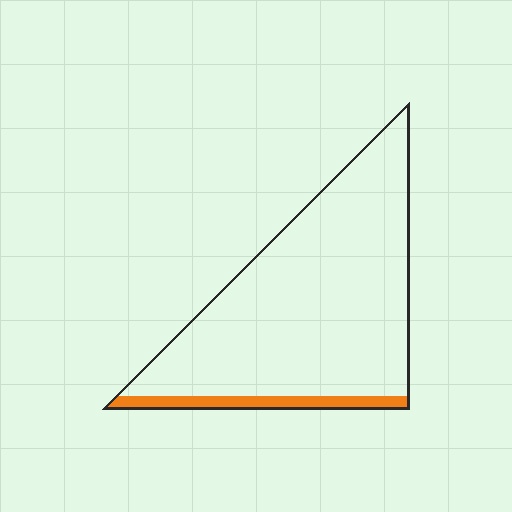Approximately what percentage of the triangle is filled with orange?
Approximately 10%.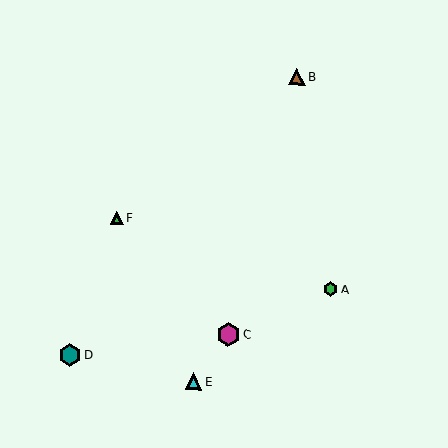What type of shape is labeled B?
Shape B is a brown triangle.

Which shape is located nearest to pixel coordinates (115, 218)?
The green triangle (labeled F) at (117, 218) is nearest to that location.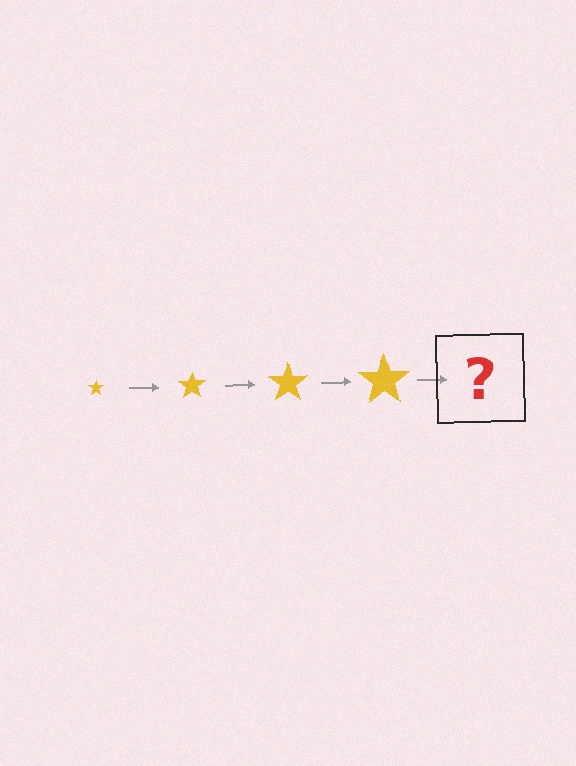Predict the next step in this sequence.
The next step is a yellow star, larger than the previous one.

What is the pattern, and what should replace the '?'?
The pattern is that the star gets progressively larger each step. The '?' should be a yellow star, larger than the previous one.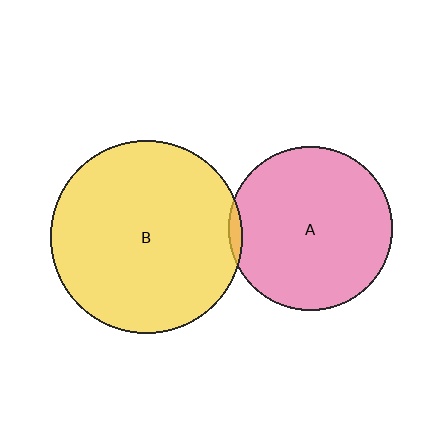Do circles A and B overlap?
Yes.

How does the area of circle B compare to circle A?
Approximately 1.4 times.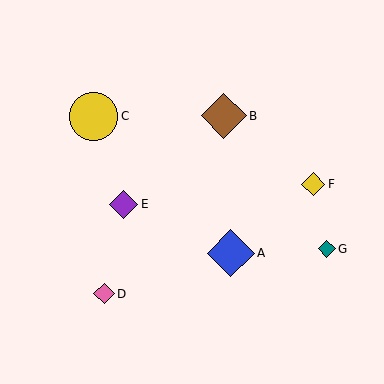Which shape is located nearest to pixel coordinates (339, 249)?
The teal diamond (labeled G) at (327, 249) is nearest to that location.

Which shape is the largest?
The yellow circle (labeled C) is the largest.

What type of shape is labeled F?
Shape F is a yellow diamond.